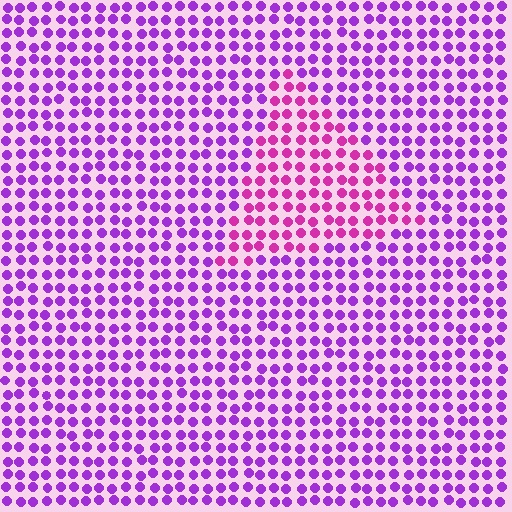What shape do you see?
I see a triangle.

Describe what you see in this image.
The image is filled with small purple elements in a uniform arrangement. A triangle-shaped region is visible where the elements are tinted to a slightly different hue, forming a subtle color boundary.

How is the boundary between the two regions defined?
The boundary is defined purely by a slight shift in hue (about 35 degrees). Spacing, size, and orientation are identical on both sides.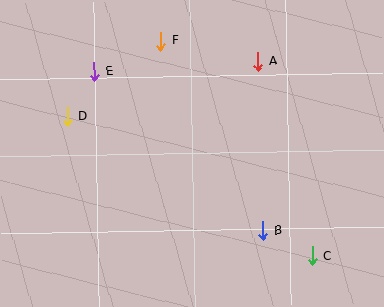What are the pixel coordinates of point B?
Point B is at (263, 230).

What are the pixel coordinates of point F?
Point F is at (161, 41).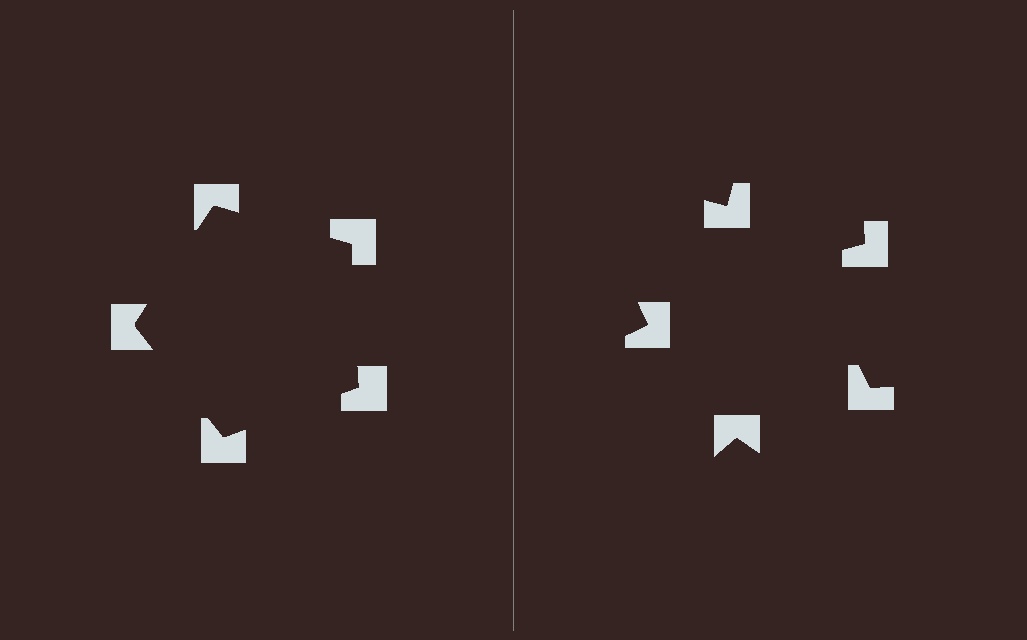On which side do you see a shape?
An illusory pentagon appears on the left side. On the right side the wedge cuts are rotated, so no coherent shape forms.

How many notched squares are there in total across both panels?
10 — 5 on each side.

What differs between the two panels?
The notched squares are positioned identically on both sides; only the wedge orientations differ. On the left they align to a pentagon; on the right they are misaligned.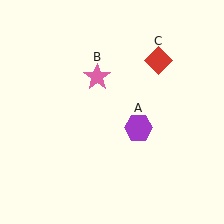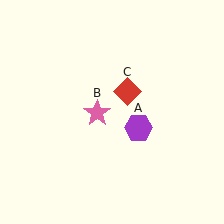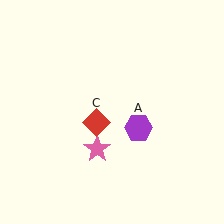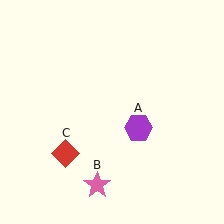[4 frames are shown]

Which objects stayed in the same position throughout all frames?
Purple hexagon (object A) remained stationary.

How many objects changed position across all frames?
2 objects changed position: pink star (object B), red diamond (object C).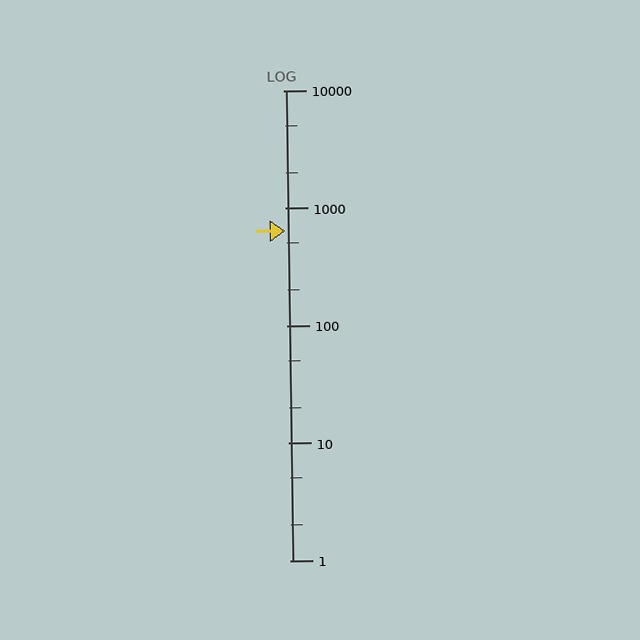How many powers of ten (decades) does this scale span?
The scale spans 4 decades, from 1 to 10000.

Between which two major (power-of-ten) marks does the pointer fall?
The pointer is between 100 and 1000.